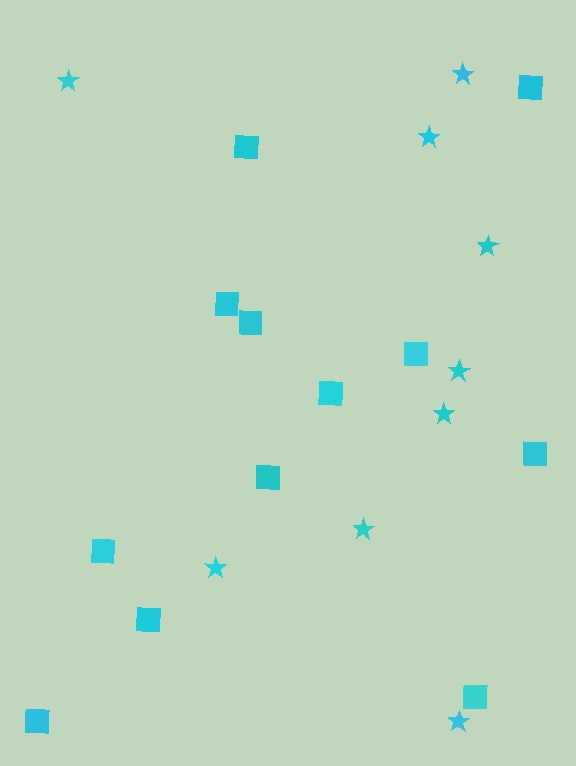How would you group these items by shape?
There are 2 groups: one group of squares (12) and one group of stars (9).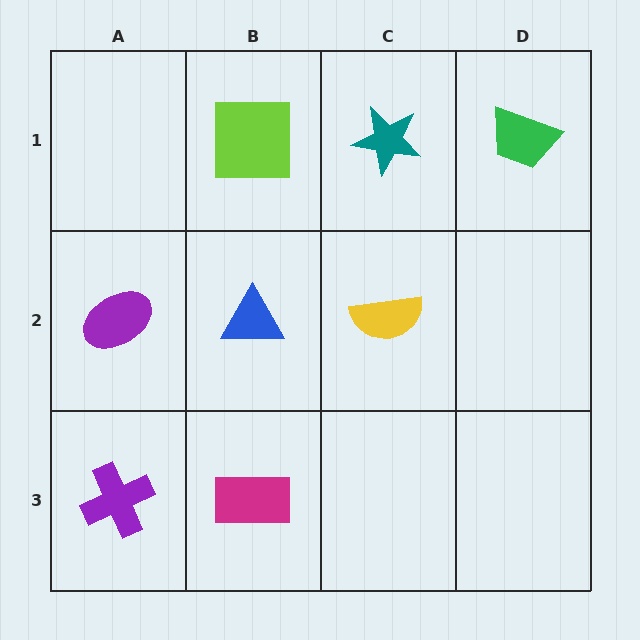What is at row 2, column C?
A yellow semicircle.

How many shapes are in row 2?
3 shapes.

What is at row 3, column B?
A magenta rectangle.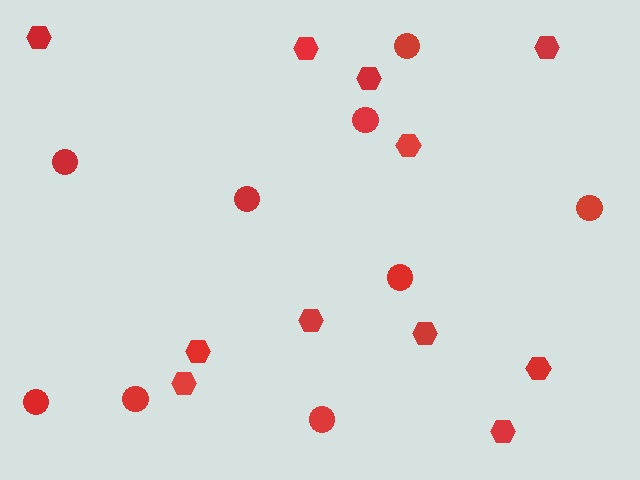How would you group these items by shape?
There are 2 groups: one group of hexagons (11) and one group of circles (9).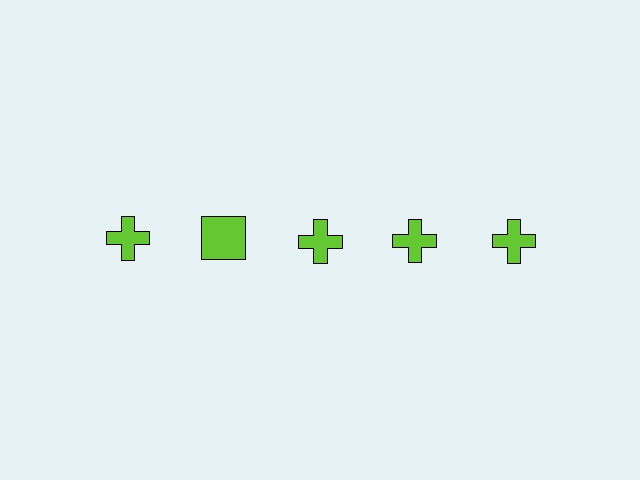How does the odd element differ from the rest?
It has a different shape: square instead of cross.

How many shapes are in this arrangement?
There are 5 shapes arranged in a grid pattern.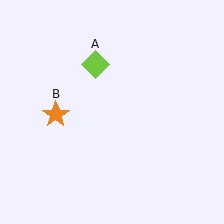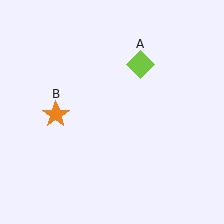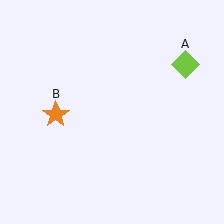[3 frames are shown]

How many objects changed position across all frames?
1 object changed position: lime diamond (object A).